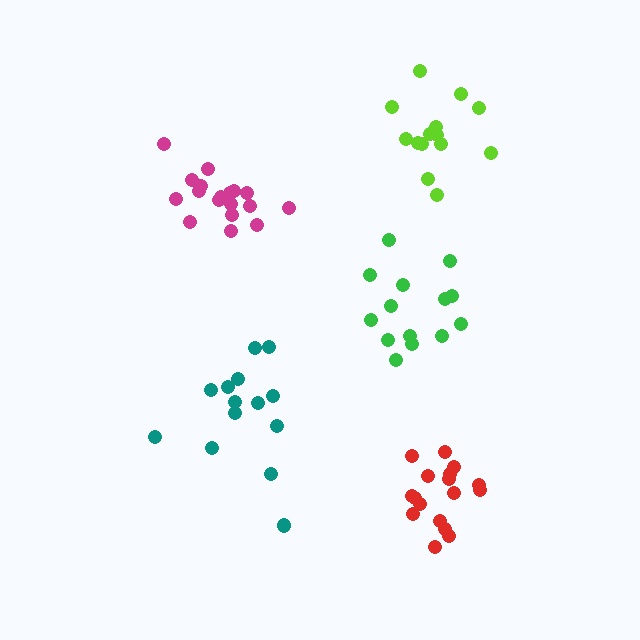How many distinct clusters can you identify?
There are 5 distinct clusters.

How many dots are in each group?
Group 1: 14 dots, Group 2: 17 dots, Group 3: 18 dots, Group 4: 14 dots, Group 5: 14 dots (77 total).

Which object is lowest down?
The red cluster is bottommost.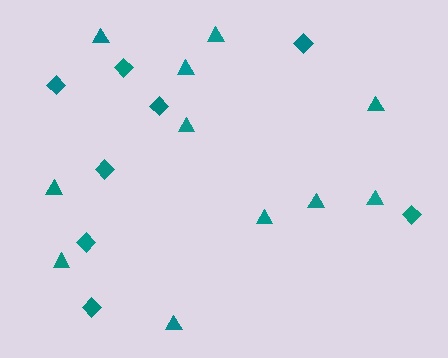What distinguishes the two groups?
There are 2 groups: one group of diamonds (8) and one group of triangles (11).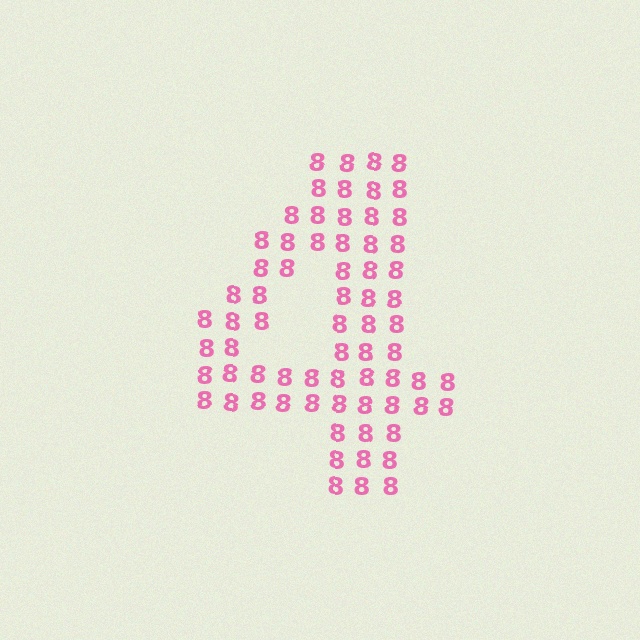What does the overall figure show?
The overall figure shows the digit 4.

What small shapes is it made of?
It is made of small digit 8's.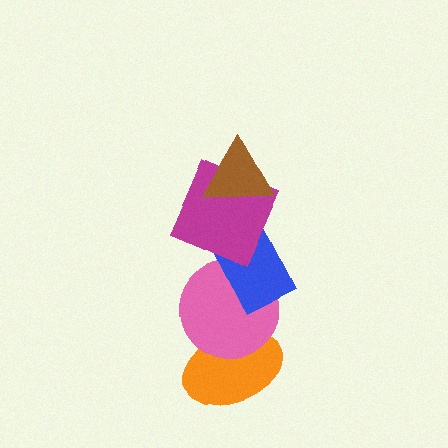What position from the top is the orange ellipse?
The orange ellipse is 5th from the top.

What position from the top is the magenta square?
The magenta square is 2nd from the top.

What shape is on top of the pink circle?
The blue rectangle is on top of the pink circle.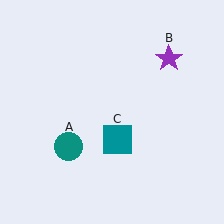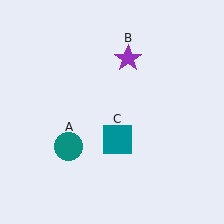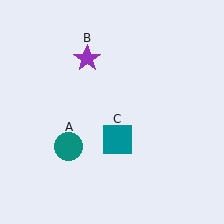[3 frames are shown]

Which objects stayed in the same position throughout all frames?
Teal circle (object A) and teal square (object C) remained stationary.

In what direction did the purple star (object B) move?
The purple star (object B) moved left.